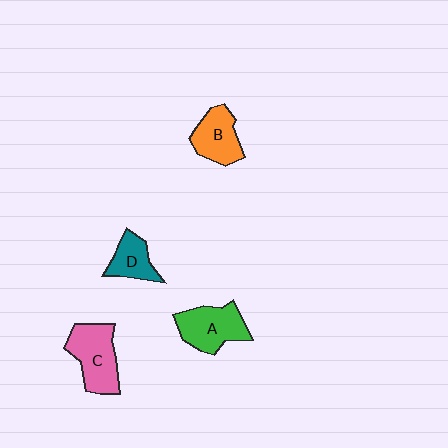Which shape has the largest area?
Shape C (pink).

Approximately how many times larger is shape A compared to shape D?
Approximately 1.6 times.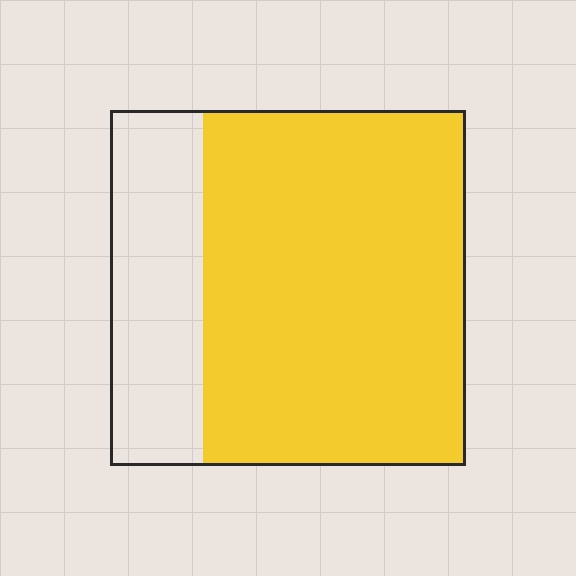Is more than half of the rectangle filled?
Yes.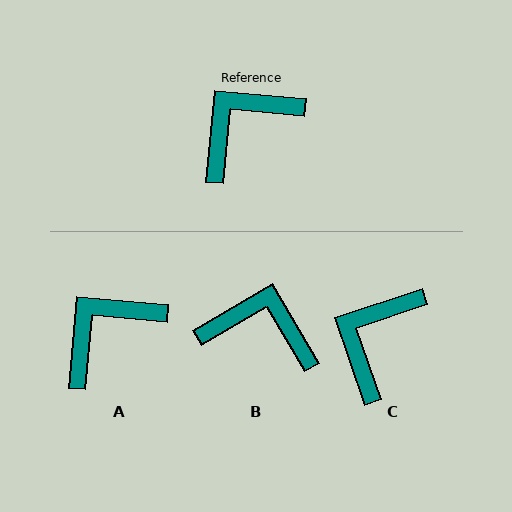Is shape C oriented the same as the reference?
No, it is off by about 24 degrees.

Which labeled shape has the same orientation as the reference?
A.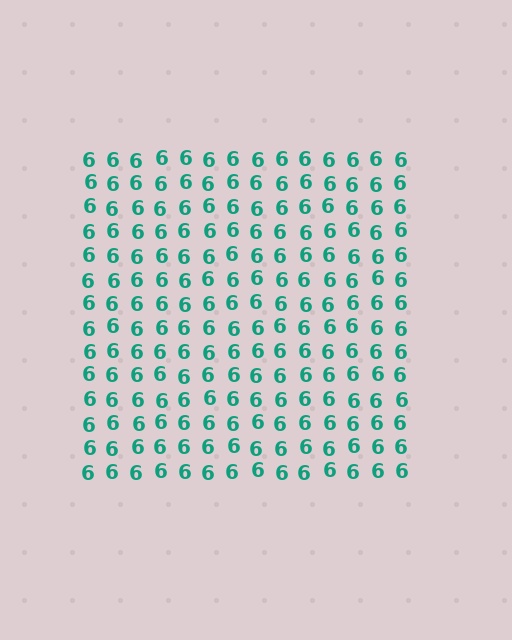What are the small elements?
The small elements are digit 6's.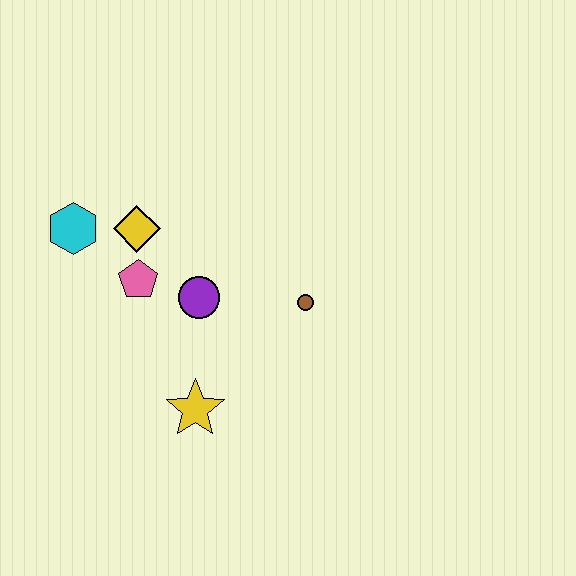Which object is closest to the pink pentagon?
The yellow diamond is closest to the pink pentagon.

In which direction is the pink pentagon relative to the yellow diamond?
The pink pentagon is below the yellow diamond.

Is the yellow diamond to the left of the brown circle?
Yes